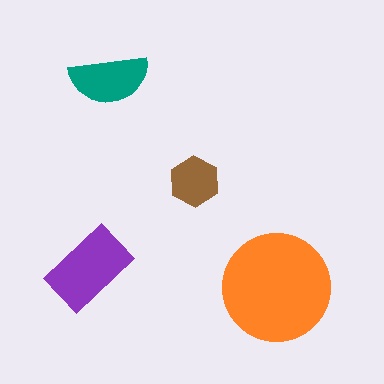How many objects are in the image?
There are 4 objects in the image.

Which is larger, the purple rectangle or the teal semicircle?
The purple rectangle.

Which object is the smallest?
The brown hexagon.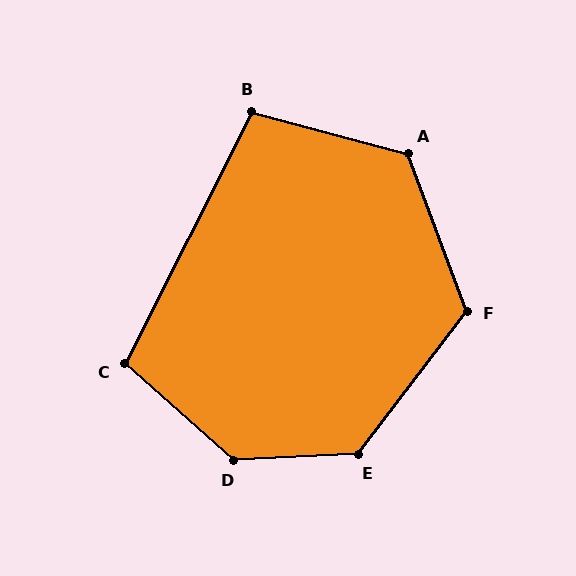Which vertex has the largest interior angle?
D, at approximately 136 degrees.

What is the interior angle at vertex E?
Approximately 130 degrees (obtuse).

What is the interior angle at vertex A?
Approximately 125 degrees (obtuse).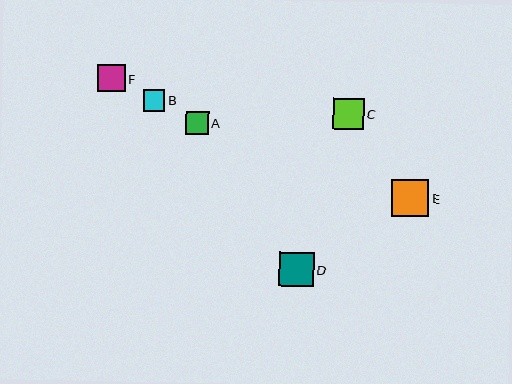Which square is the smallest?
Square B is the smallest with a size of approximately 22 pixels.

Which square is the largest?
Square E is the largest with a size of approximately 37 pixels.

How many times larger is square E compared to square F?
Square E is approximately 1.4 times the size of square F.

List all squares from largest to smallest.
From largest to smallest: E, D, C, F, A, B.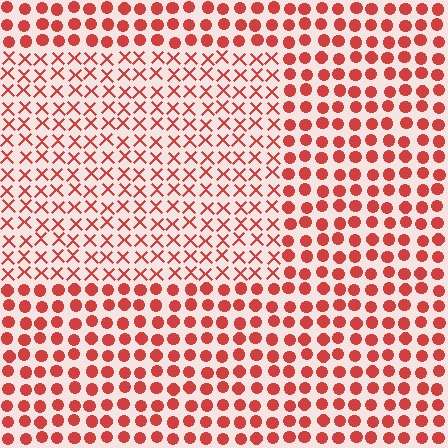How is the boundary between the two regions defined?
The boundary is defined by a change in element shape: X marks inside vs. circles outside. All elements share the same color and spacing.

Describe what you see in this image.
The image is filled with small red elements arranged in a uniform grid. A rectangle-shaped region contains X marks, while the surrounding area contains circles. The boundary is defined purely by the change in element shape.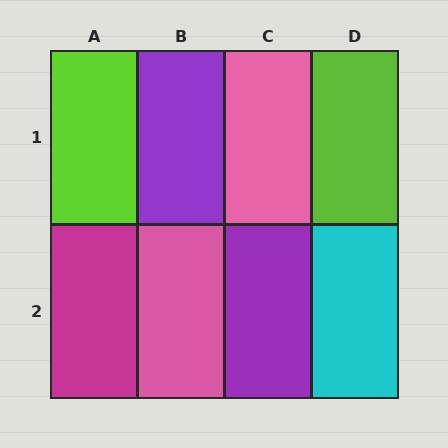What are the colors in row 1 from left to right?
Lime, purple, pink, lime.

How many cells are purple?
2 cells are purple.